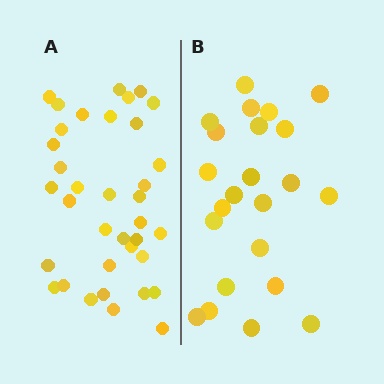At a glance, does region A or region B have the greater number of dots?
Region A (the left region) has more dots.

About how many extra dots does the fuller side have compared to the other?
Region A has approximately 15 more dots than region B.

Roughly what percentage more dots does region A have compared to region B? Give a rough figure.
About 55% more.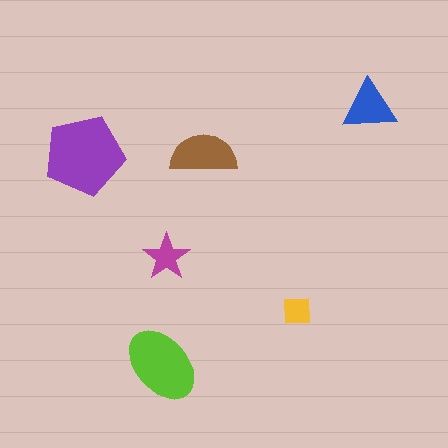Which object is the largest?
The purple pentagon.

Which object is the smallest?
The yellow square.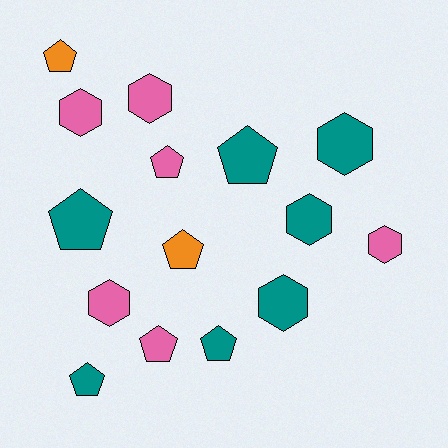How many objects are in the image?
There are 15 objects.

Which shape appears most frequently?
Pentagon, with 8 objects.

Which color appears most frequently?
Teal, with 7 objects.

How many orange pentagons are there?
There are 2 orange pentagons.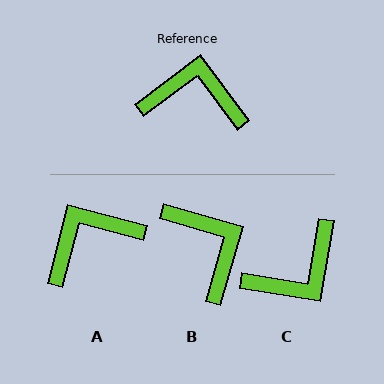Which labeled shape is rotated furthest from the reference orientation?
C, about 136 degrees away.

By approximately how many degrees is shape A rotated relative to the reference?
Approximately 39 degrees counter-clockwise.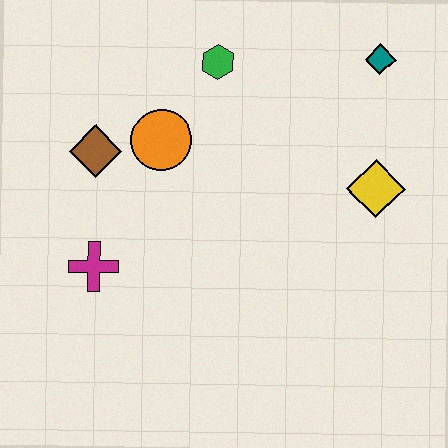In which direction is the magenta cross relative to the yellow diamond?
The magenta cross is to the left of the yellow diamond.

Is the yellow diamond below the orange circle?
Yes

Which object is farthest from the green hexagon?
The magenta cross is farthest from the green hexagon.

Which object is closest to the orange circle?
The brown diamond is closest to the orange circle.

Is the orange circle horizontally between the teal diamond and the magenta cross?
Yes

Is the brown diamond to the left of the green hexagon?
Yes